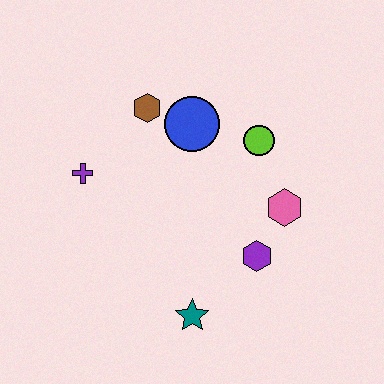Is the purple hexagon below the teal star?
No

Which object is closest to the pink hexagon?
The purple hexagon is closest to the pink hexagon.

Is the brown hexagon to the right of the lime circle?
No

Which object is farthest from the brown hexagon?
The teal star is farthest from the brown hexagon.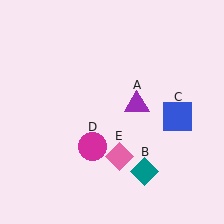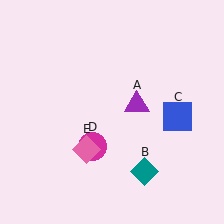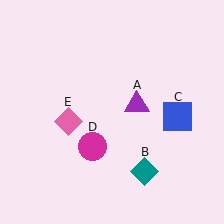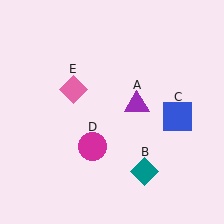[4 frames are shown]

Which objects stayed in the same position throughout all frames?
Purple triangle (object A) and teal diamond (object B) and blue square (object C) and magenta circle (object D) remained stationary.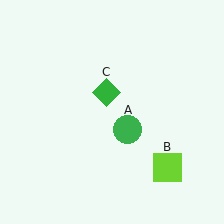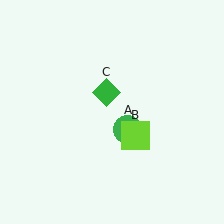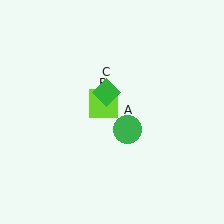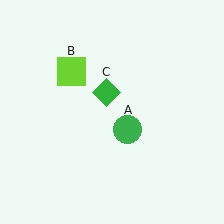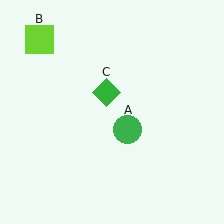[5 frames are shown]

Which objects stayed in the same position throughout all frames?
Green circle (object A) and green diamond (object C) remained stationary.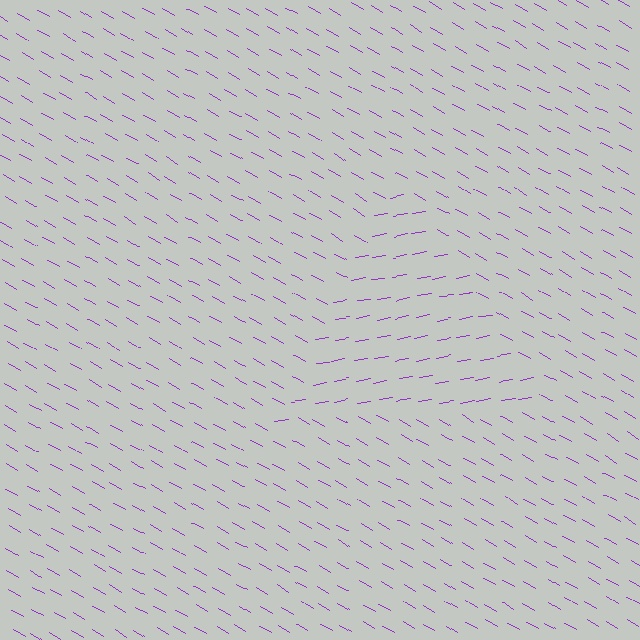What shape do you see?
I see a triangle.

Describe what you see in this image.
The image is filled with small purple line segments. A triangle region in the image has lines oriented differently from the surrounding lines, creating a visible texture boundary.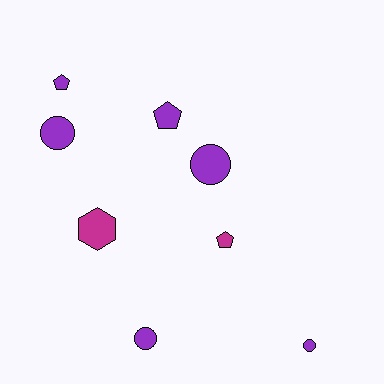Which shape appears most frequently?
Circle, with 4 objects.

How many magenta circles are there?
There are no magenta circles.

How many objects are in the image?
There are 8 objects.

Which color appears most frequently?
Purple, with 6 objects.